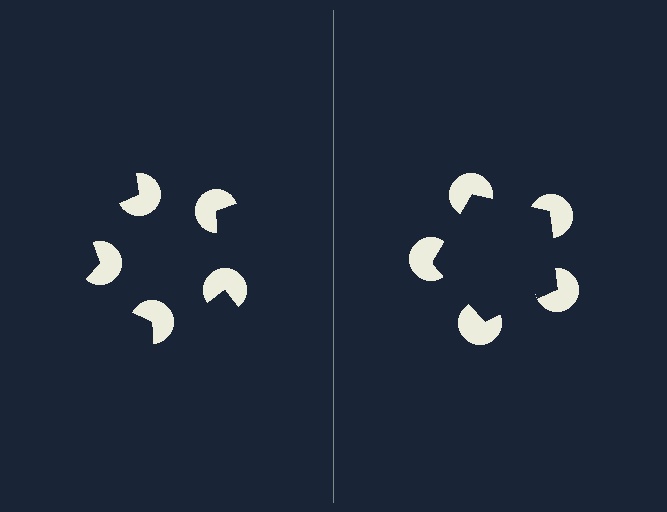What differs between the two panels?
The pac-man discs are positioned identically on both sides; only the wedge orientations differ. On the right they align to a pentagon; on the left they are misaligned.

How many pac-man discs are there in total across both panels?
10 — 5 on each side.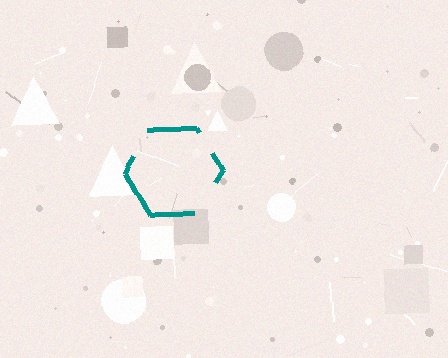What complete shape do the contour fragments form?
The contour fragments form a hexagon.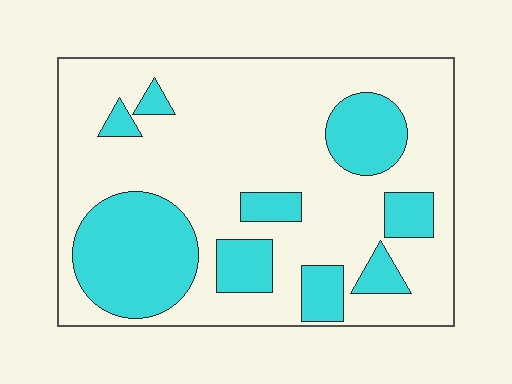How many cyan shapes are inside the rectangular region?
9.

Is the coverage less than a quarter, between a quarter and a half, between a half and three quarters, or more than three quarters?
Between a quarter and a half.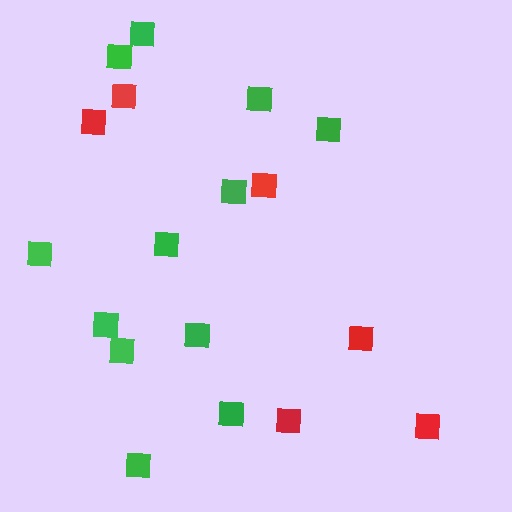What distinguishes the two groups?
There are 2 groups: one group of red squares (6) and one group of green squares (12).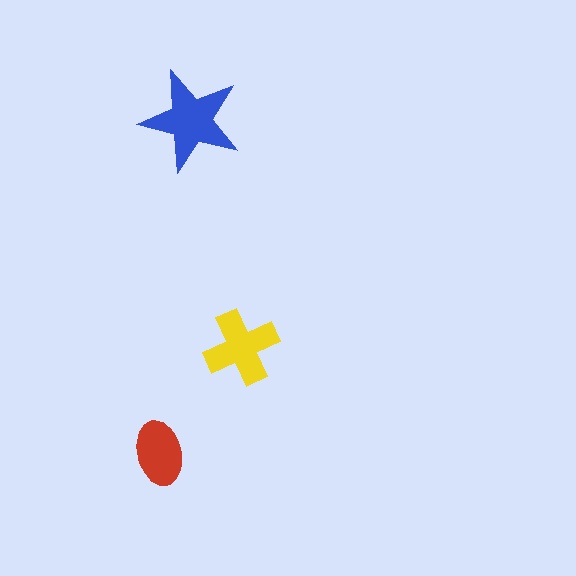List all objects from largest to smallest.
The blue star, the yellow cross, the red ellipse.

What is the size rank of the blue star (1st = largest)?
1st.